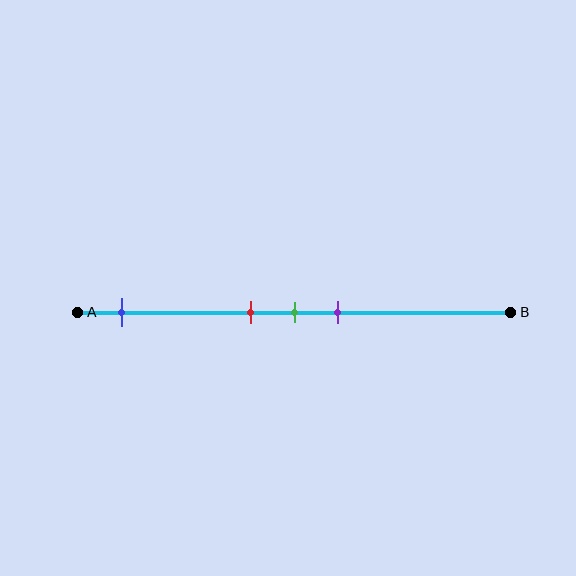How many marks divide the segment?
There are 4 marks dividing the segment.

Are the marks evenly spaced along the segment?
No, the marks are not evenly spaced.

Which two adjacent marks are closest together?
The red and green marks are the closest adjacent pair.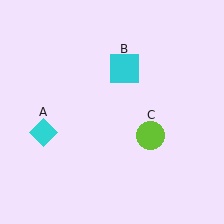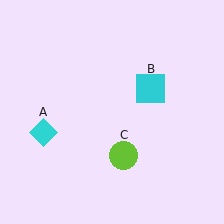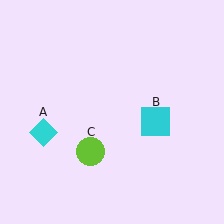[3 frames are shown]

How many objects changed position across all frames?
2 objects changed position: cyan square (object B), lime circle (object C).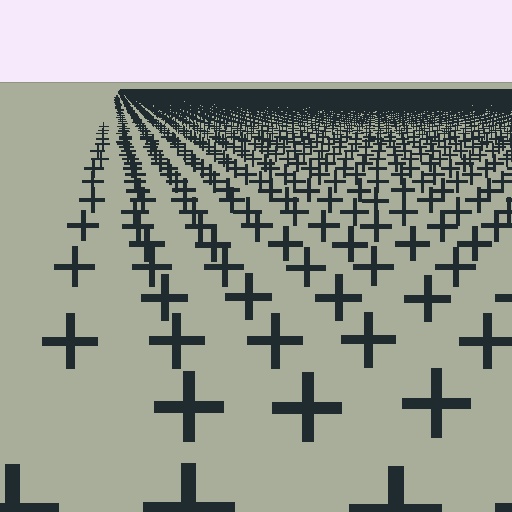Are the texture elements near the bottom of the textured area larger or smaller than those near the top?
Larger. Near the bottom, elements are closer to the viewer and appear at a bigger on-screen size.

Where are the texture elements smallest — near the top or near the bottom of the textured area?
Near the top.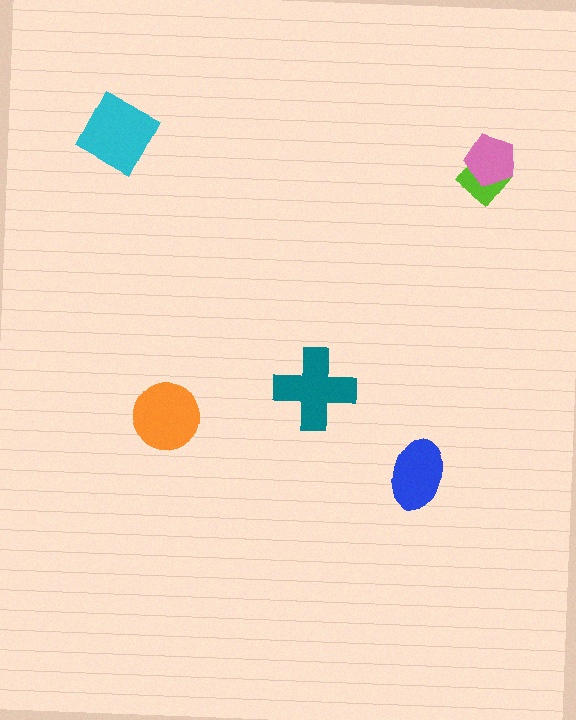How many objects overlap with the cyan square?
0 objects overlap with the cyan square.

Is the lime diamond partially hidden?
Yes, it is partially covered by another shape.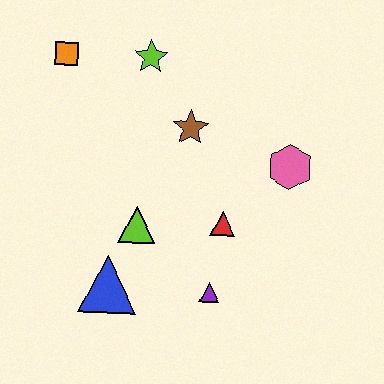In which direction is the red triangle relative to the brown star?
The red triangle is below the brown star.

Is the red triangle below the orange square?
Yes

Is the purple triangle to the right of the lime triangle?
Yes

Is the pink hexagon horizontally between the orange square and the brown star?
No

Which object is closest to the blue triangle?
The lime triangle is closest to the blue triangle.